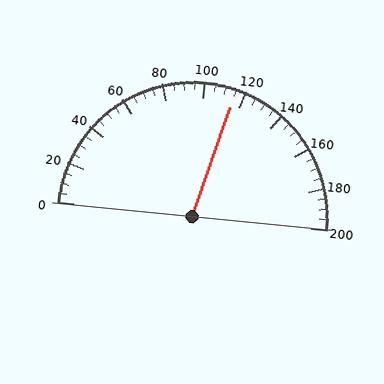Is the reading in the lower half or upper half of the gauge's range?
The reading is in the upper half of the range (0 to 200).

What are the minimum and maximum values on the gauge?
The gauge ranges from 0 to 200.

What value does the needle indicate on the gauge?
The needle indicates approximately 115.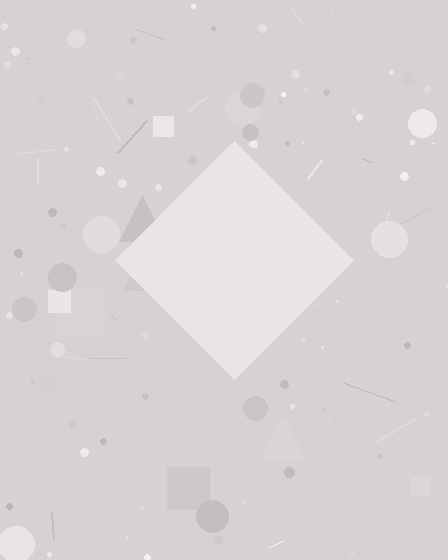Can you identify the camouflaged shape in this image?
The camouflaged shape is a diamond.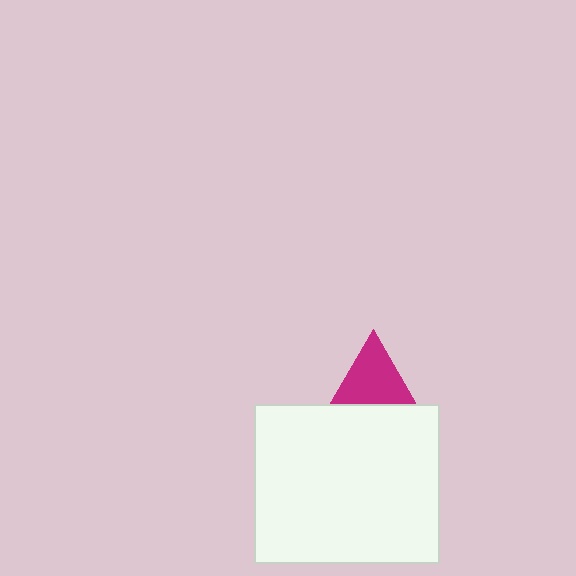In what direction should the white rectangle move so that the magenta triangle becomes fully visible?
The white rectangle should move down. That is the shortest direction to clear the overlap and leave the magenta triangle fully visible.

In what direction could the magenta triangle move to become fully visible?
The magenta triangle could move up. That would shift it out from behind the white rectangle entirely.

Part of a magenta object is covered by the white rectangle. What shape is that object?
It is a triangle.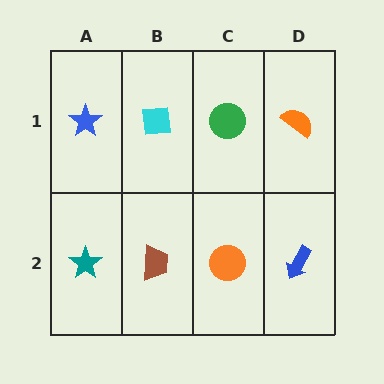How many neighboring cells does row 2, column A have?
2.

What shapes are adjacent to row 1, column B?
A brown trapezoid (row 2, column B), a blue star (row 1, column A), a green circle (row 1, column C).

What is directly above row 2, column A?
A blue star.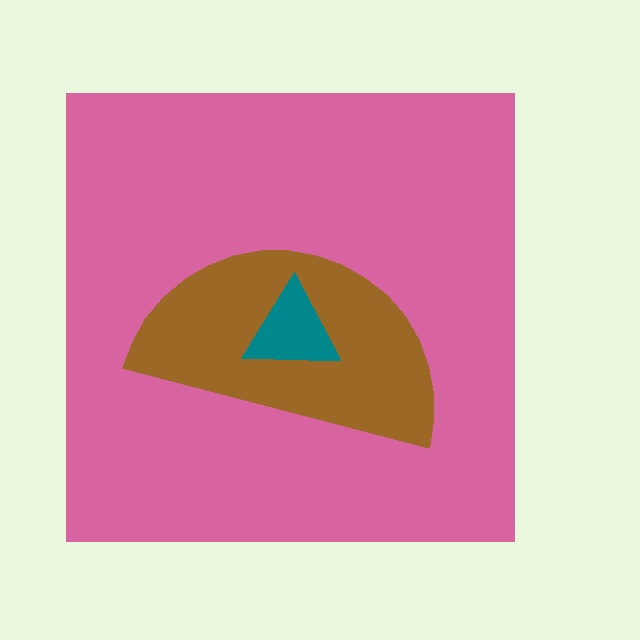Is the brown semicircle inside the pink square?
Yes.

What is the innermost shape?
The teal triangle.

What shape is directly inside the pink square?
The brown semicircle.